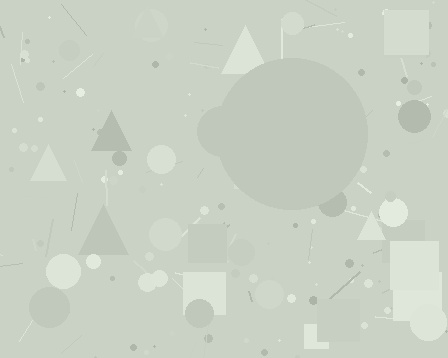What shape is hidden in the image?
A circle is hidden in the image.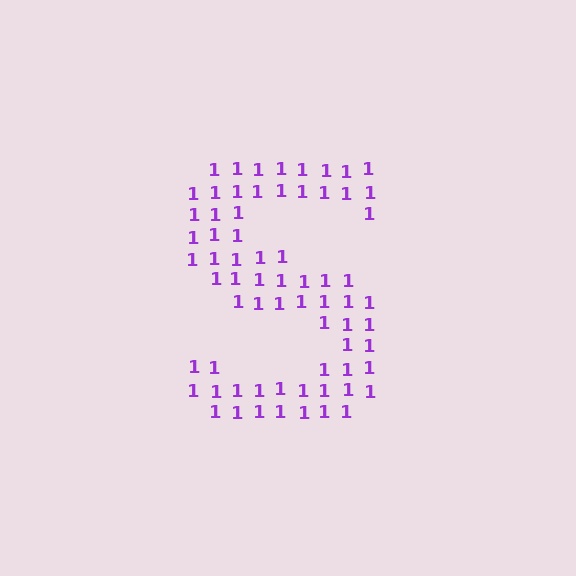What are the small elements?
The small elements are digit 1's.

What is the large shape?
The large shape is the letter S.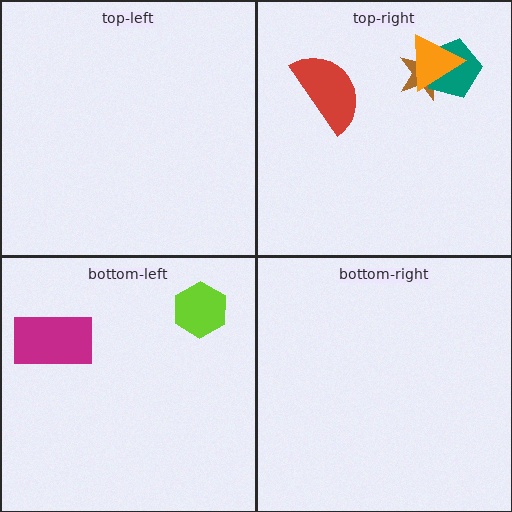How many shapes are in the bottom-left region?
2.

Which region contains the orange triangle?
The top-right region.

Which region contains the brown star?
The top-right region.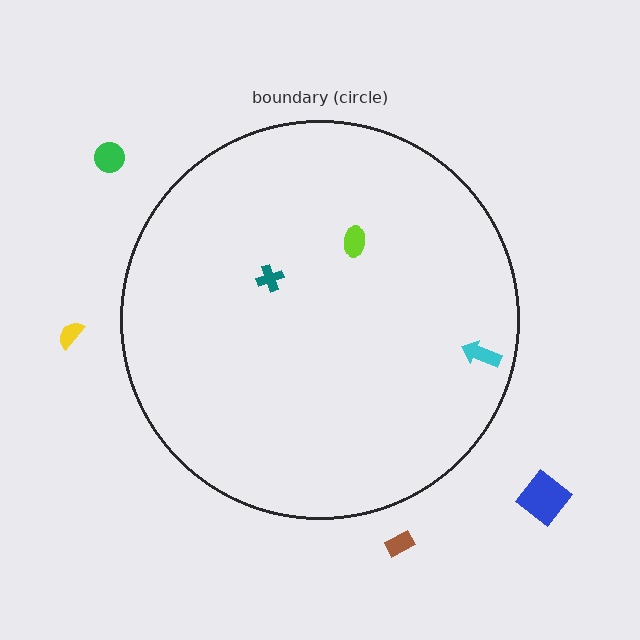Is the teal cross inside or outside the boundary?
Inside.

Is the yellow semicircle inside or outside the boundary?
Outside.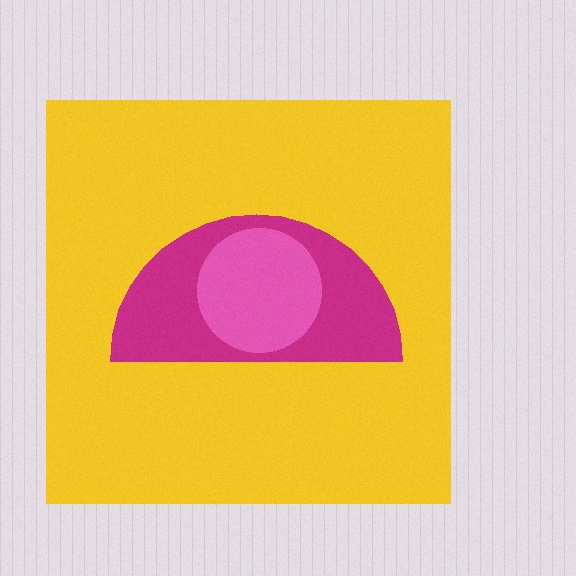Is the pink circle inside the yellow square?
Yes.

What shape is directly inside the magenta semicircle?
The pink circle.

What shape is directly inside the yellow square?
The magenta semicircle.